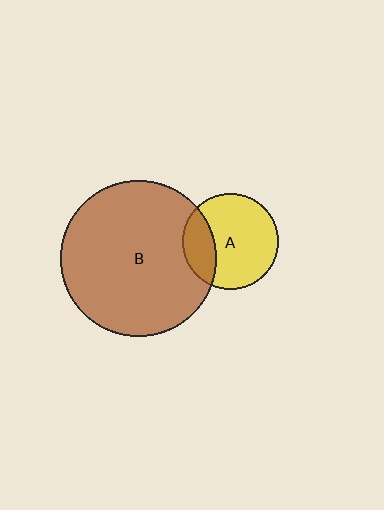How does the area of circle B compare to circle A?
Approximately 2.7 times.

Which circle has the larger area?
Circle B (brown).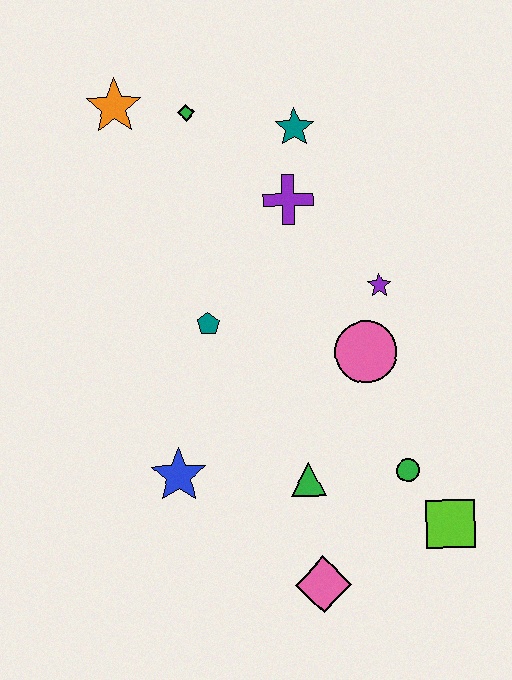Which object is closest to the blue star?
The green triangle is closest to the blue star.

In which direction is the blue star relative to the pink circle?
The blue star is to the left of the pink circle.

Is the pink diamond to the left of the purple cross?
No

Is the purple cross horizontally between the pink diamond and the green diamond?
Yes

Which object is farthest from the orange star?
The lime square is farthest from the orange star.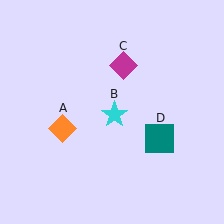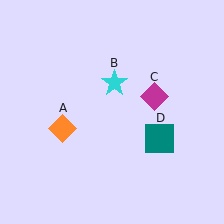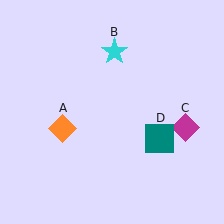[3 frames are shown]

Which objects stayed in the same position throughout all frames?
Orange diamond (object A) and teal square (object D) remained stationary.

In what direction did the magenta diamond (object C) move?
The magenta diamond (object C) moved down and to the right.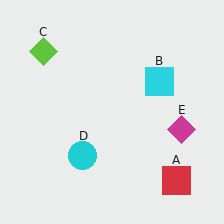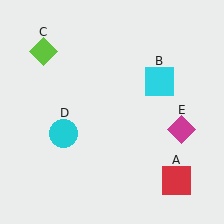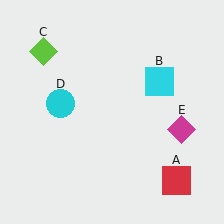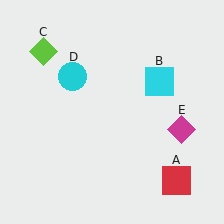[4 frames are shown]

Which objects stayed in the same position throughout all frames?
Red square (object A) and cyan square (object B) and lime diamond (object C) and magenta diamond (object E) remained stationary.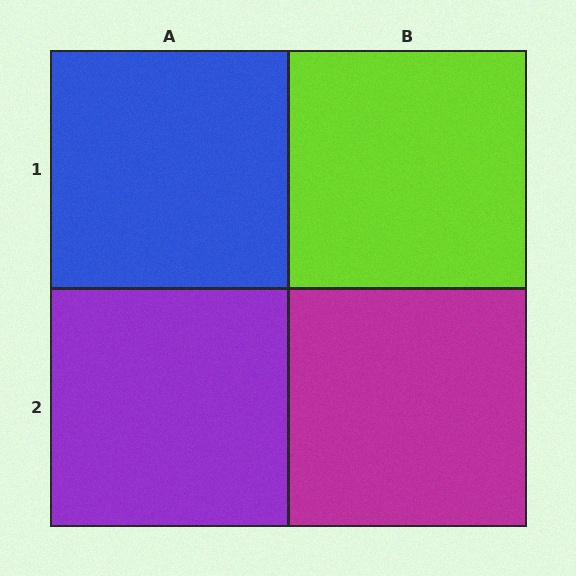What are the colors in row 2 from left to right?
Purple, magenta.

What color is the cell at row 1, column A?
Blue.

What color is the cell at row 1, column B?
Lime.